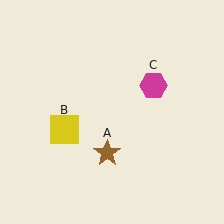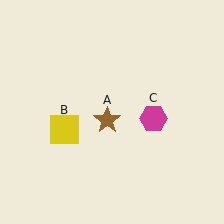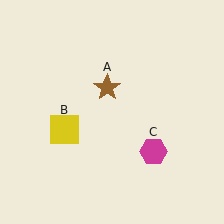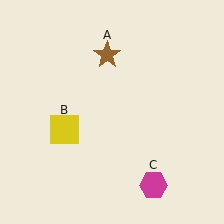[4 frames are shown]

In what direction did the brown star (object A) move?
The brown star (object A) moved up.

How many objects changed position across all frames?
2 objects changed position: brown star (object A), magenta hexagon (object C).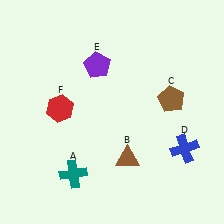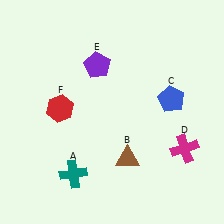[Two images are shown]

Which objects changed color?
C changed from brown to blue. D changed from blue to magenta.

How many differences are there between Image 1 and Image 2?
There are 2 differences between the two images.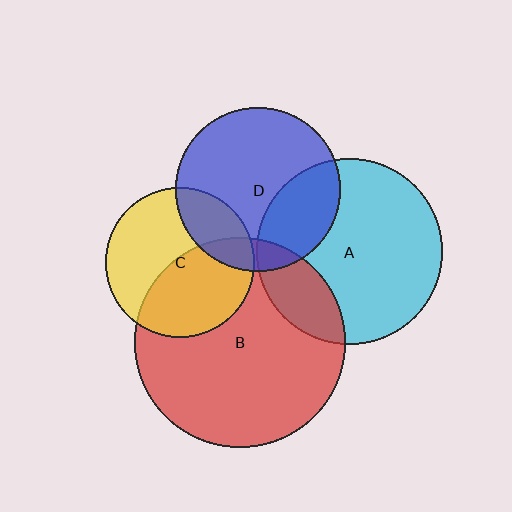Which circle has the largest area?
Circle B (red).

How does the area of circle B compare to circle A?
Approximately 1.3 times.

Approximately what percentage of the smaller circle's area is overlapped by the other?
Approximately 30%.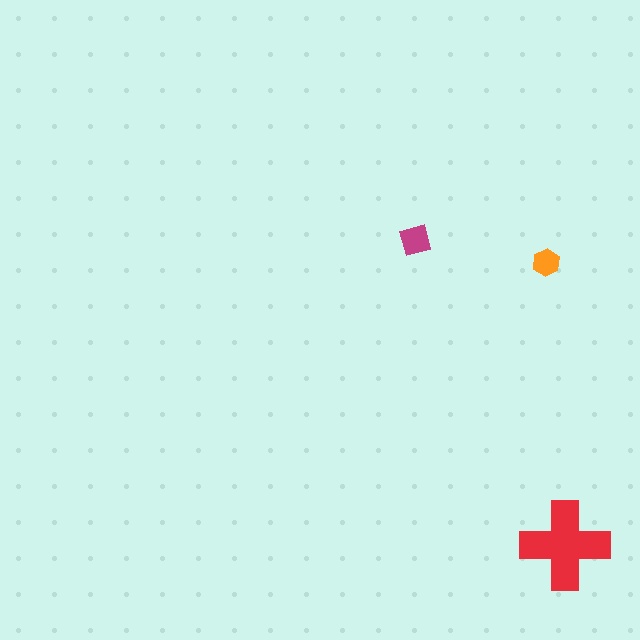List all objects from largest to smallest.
The red cross, the magenta square, the orange hexagon.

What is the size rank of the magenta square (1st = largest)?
2nd.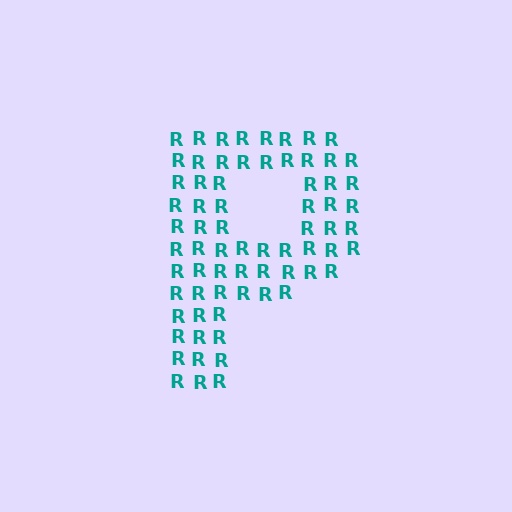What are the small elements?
The small elements are letter R's.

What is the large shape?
The large shape is the letter P.